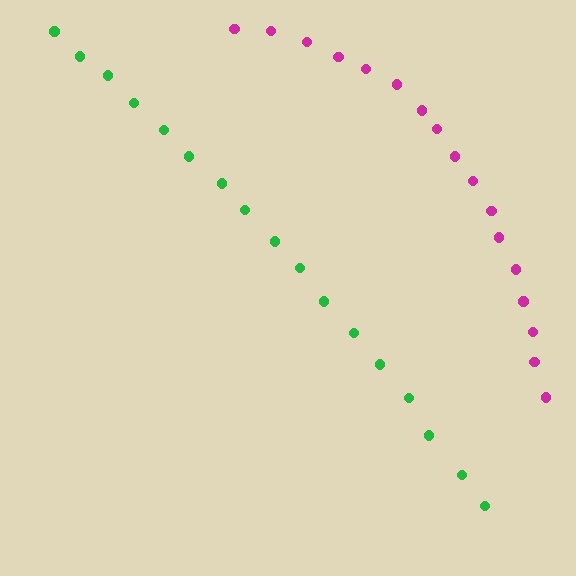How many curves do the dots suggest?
There are 2 distinct paths.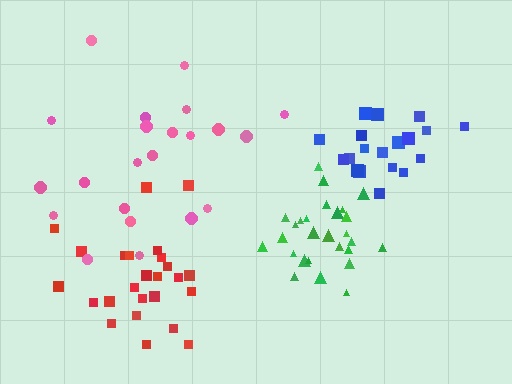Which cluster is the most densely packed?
Green.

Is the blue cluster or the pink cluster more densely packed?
Blue.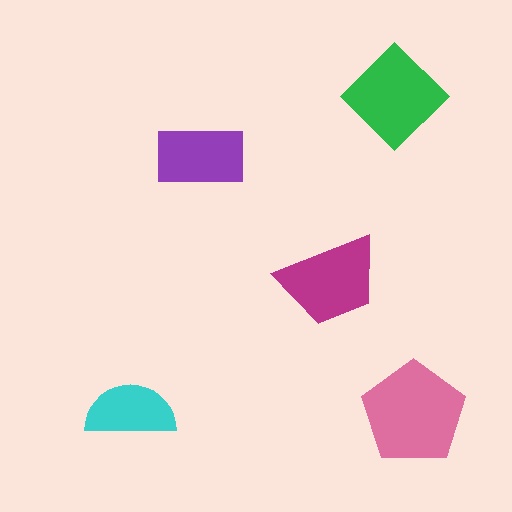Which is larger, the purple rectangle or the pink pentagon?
The pink pentagon.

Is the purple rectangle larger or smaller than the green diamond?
Smaller.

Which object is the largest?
The pink pentagon.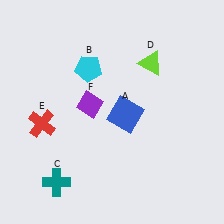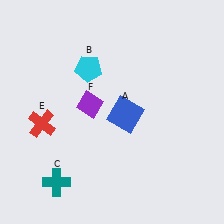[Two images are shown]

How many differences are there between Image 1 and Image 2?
There is 1 difference between the two images.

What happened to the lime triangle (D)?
The lime triangle (D) was removed in Image 2. It was in the top-right area of Image 1.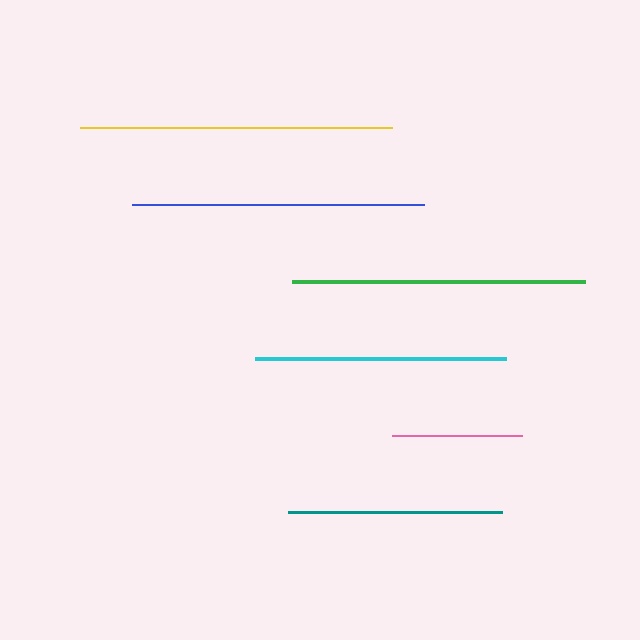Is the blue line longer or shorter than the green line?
The green line is longer than the blue line.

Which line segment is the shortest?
The pink line is the shortest at approximately 130 pixels.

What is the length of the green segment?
The green segment is approximately 292 pixels long.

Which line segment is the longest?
The yellow line is the longest at approximately 312 pixels.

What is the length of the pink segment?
The pink segment is approximately 130 pixels long.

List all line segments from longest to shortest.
From longest to shortest: yellow, green, blue, cyan, teal, pink.